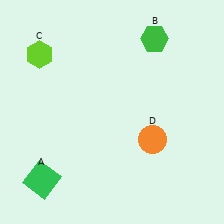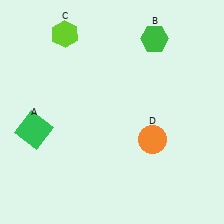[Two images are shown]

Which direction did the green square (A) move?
The green square (A) moved up.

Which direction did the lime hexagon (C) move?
The lime hexagon (C) moved right.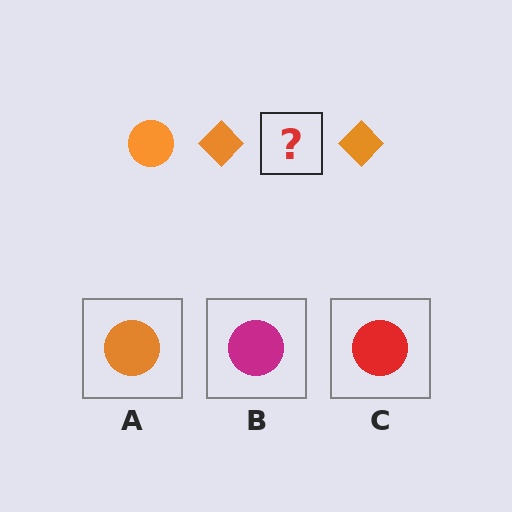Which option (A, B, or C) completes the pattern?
A.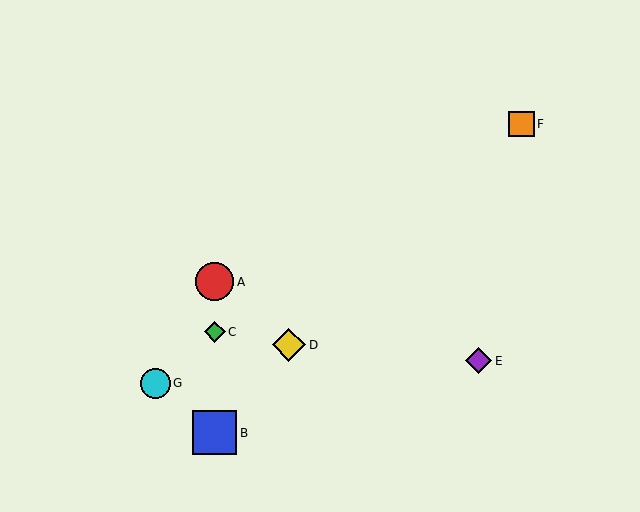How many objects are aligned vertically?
3 objects (A, B, C) are aligned vertically.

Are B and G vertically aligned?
No, B is at x≈215 and G is at x≈155.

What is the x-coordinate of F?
Object F is at x≈522.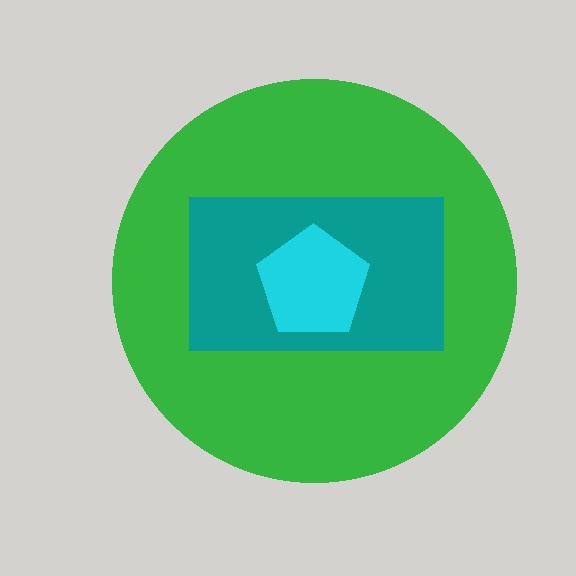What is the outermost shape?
The green circle.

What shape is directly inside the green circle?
The teal rectangle.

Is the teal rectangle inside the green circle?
Yes.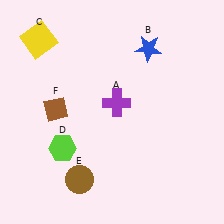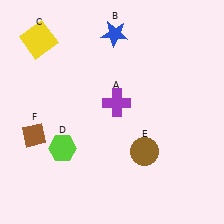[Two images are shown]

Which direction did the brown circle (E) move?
The brown circle (E) moved right.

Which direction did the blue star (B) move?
The blue star (B) moved left.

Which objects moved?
The objects that moved are: the blue star (B), the brown circle (E), the brown diamond (F).